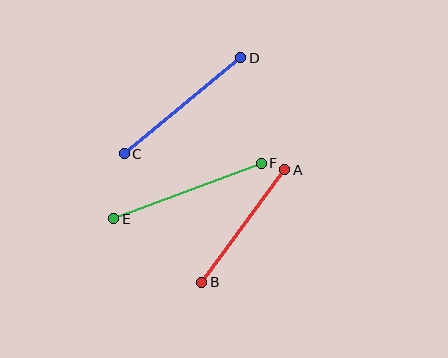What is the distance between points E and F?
The distance is approximately 158 pixels.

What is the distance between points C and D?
The distance is approximately 151 pixels.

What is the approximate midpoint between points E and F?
The midpoint is at approximately (188, 191) pixels.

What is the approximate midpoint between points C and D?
The midpoint is at approximately (182, 106) pixels.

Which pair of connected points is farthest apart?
Points E and F are farthest apart.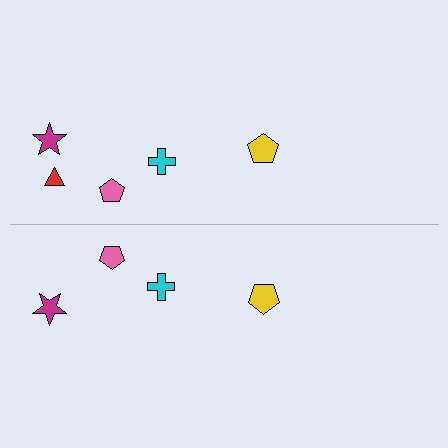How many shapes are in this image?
There are 9 shapes in this image.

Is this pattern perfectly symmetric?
No, the pattern is not perfectly symmetric. A red triangle is missing from the bottom side.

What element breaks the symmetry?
A red triangle is missing from the bottom side.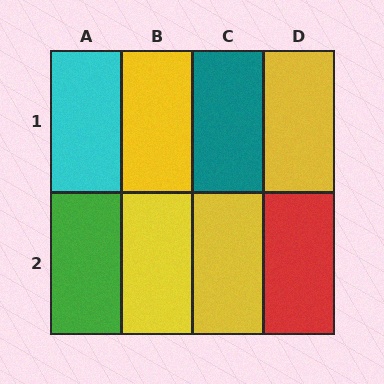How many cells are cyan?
1 cell is cyan.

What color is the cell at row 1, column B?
Yellow.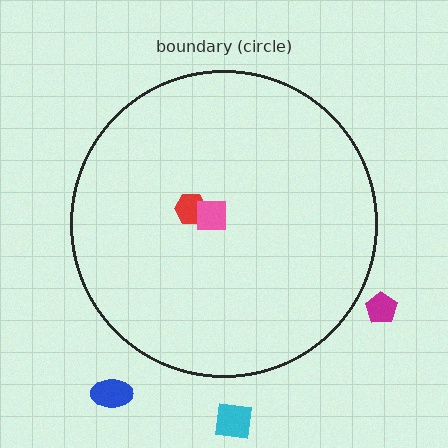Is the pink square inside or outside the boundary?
Inside.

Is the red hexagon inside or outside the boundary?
Inside.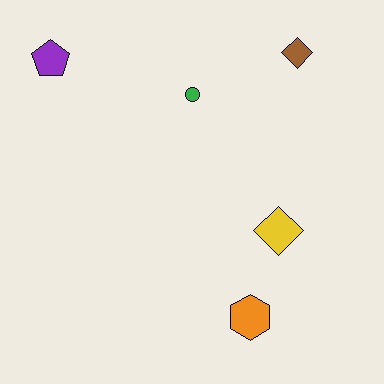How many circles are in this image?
There is 1 circle.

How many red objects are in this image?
There are no red objects.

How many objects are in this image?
There are 5 objects.